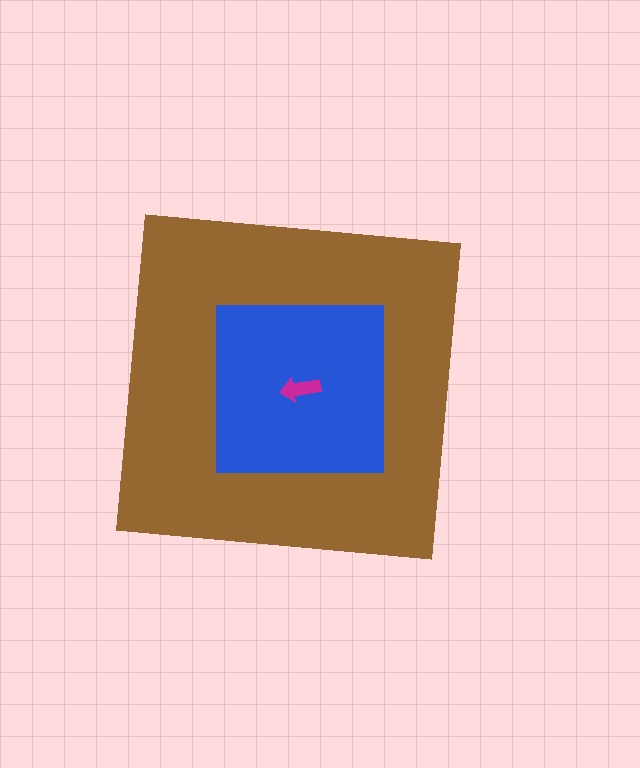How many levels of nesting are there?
3.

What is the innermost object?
The magenta arrow.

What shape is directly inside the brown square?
The blue square.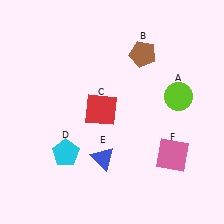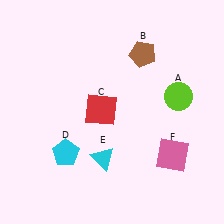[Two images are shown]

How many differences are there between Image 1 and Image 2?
There is 1 difference between the two images.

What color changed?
The triangle (E) changed from blue in Image 1 to cyan in Image 2.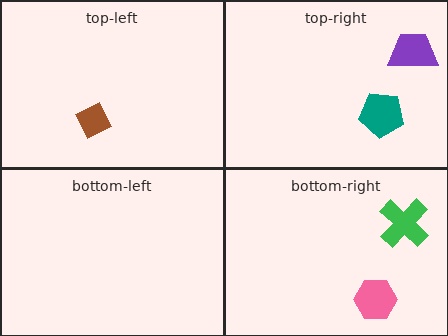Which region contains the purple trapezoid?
The top-right region.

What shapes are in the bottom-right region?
The pink hexagon, the green cross.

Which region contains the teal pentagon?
The top-right region.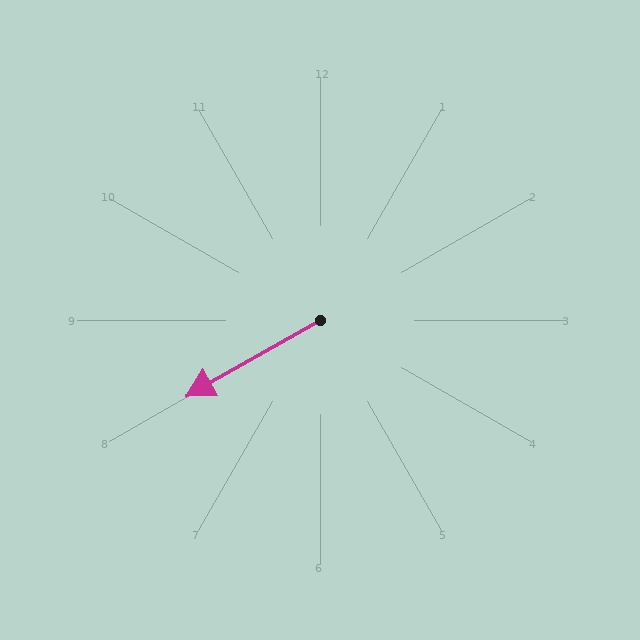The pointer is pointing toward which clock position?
Roughly 8 o'clock.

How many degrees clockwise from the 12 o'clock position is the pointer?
Approximately 240 degrees.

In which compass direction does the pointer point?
Southwest.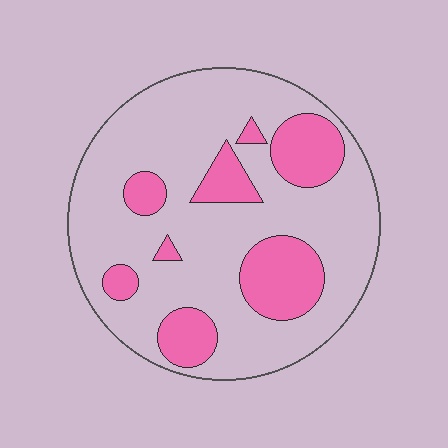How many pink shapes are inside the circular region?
8.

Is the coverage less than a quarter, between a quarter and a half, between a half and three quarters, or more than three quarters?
Less than a quarter.